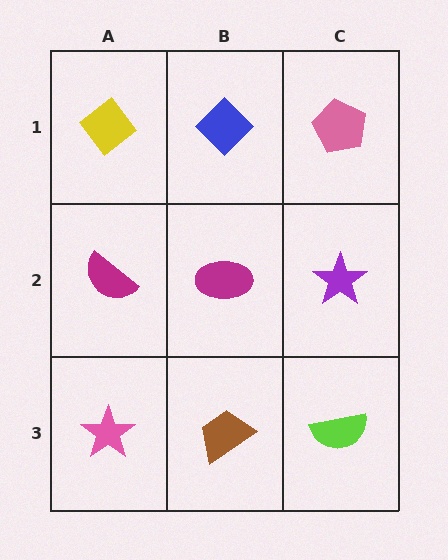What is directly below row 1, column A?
A magenta semicircle.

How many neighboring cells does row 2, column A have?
3.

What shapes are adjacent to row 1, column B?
A magenta ellipse (row 2, column B), a yellow diamond (row 1, column A), a pink pentagon (row 1, column C).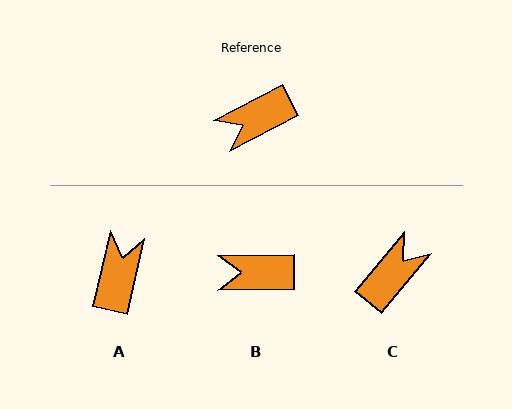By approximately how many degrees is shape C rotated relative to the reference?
Approximately 157 degrees clockwise.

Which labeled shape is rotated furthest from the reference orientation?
C, about 157 degrees away.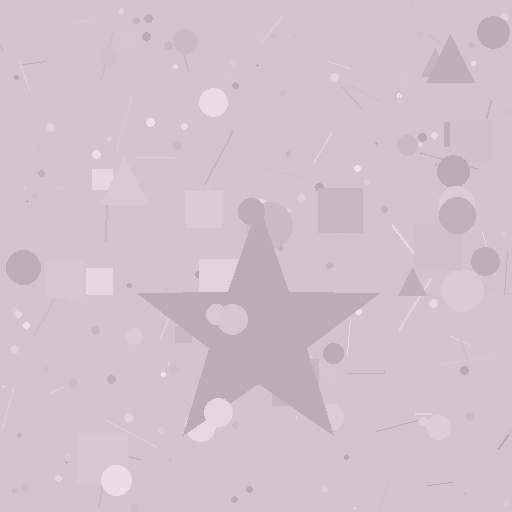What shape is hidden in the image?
A star is hidden in the image.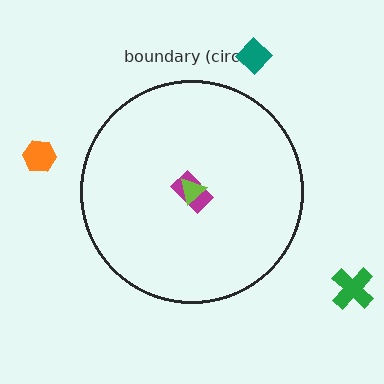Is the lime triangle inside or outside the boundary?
Inside.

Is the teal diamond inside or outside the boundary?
Outside.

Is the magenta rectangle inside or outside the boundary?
Inside.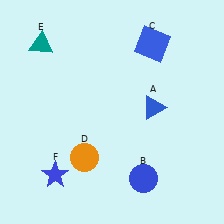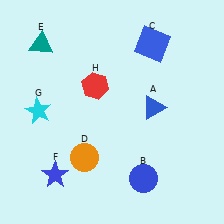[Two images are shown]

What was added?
A cyan star (G), a red hexagon (H) were added in Image 2.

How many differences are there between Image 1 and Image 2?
There are 2 differences between the two images.